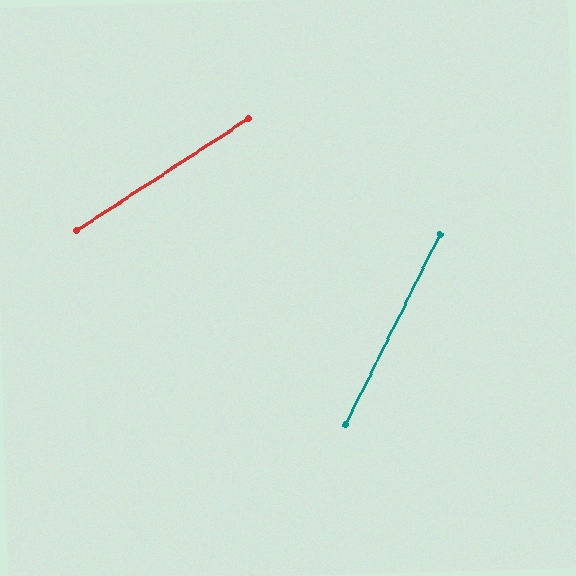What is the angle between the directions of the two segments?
Approximately 30 degrees.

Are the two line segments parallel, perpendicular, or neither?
Neither parallel nor perpendicular — they differ by about 30°.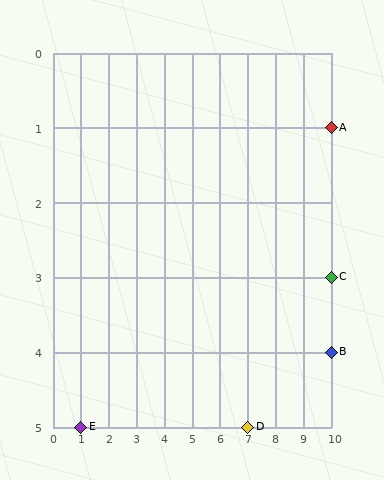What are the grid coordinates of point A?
Point A is at grid coordinates (10, 1).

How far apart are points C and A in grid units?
Points C and A are 2 rows apart.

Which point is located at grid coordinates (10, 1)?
Point A is at (10, 1).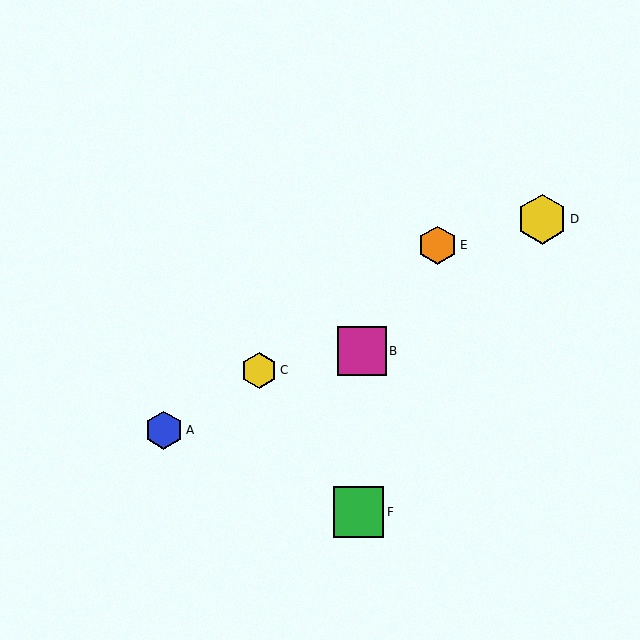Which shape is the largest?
The green square (labeled F) is the largest.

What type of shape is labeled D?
Shape D is a yellow hexagon.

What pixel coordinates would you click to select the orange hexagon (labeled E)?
Click at (438, 245) to select the orange hexagon E.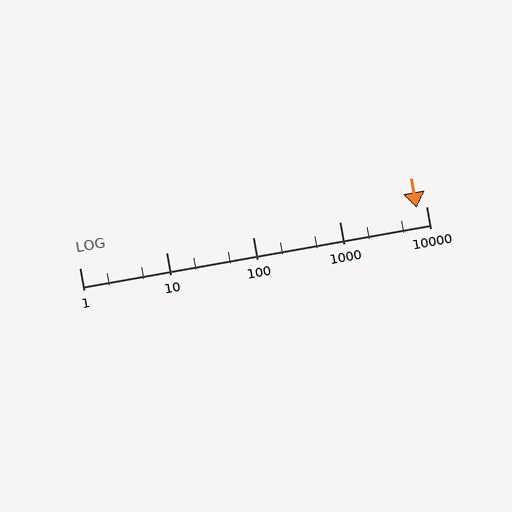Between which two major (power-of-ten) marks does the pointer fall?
The pointer is between 1000 and 10000.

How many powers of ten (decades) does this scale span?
The scale spans 4 decades, from 1 to 10000.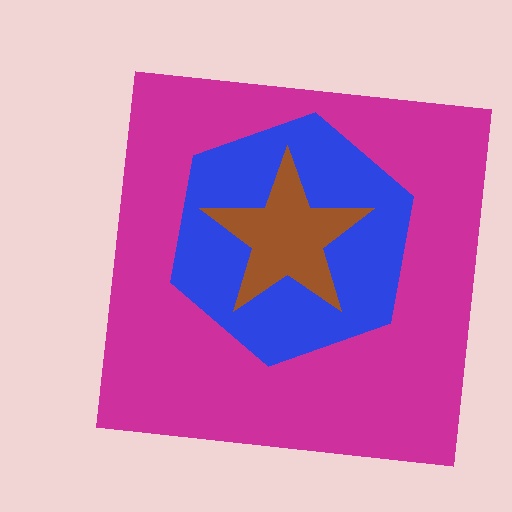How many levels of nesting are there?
3.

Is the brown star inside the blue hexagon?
Yes.